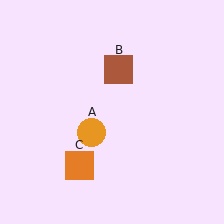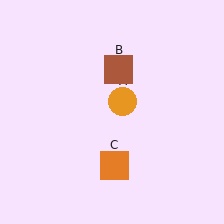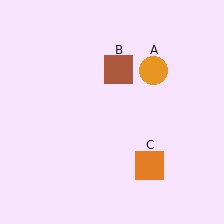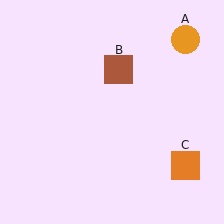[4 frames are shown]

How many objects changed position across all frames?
2 objects changed position: orange circle (object A), orange square (object C).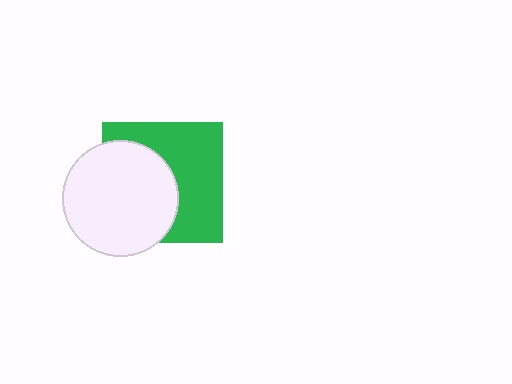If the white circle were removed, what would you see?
You would see the complete green square.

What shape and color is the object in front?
The object in front is a white circle.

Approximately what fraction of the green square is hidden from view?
Roughly 47% of the green square is hidden behind the white circle.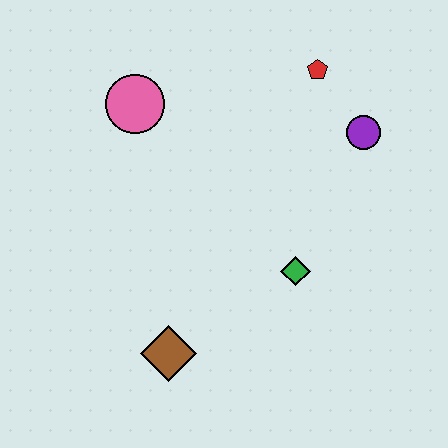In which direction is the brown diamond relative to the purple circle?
The brown diamond is below the purple circle.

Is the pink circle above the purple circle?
Yes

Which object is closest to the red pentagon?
The purple circle is closest to the red pentagon.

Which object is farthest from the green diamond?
The pink circle is farthest from the green diamond.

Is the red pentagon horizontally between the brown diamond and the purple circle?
Yes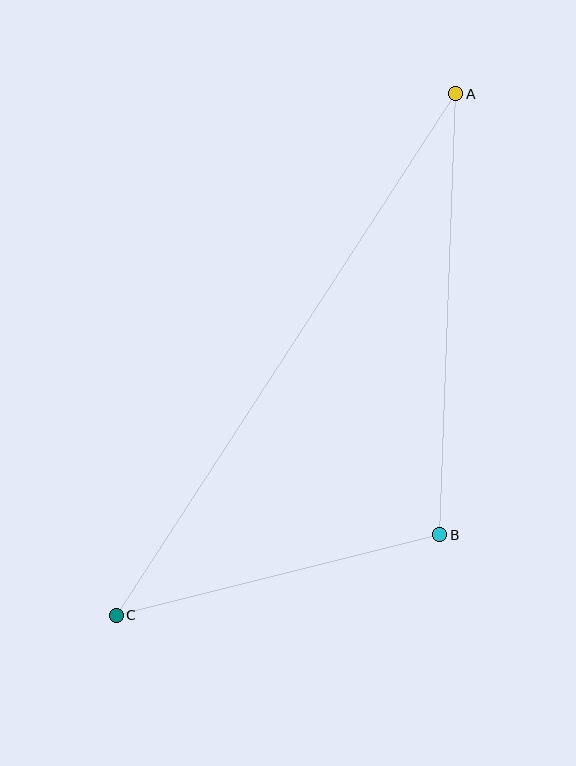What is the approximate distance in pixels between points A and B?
The distance between A and B is approximately 441 pixels.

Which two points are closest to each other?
Points B and C are closest to each other.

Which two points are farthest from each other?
Points A and C are farthest from each other.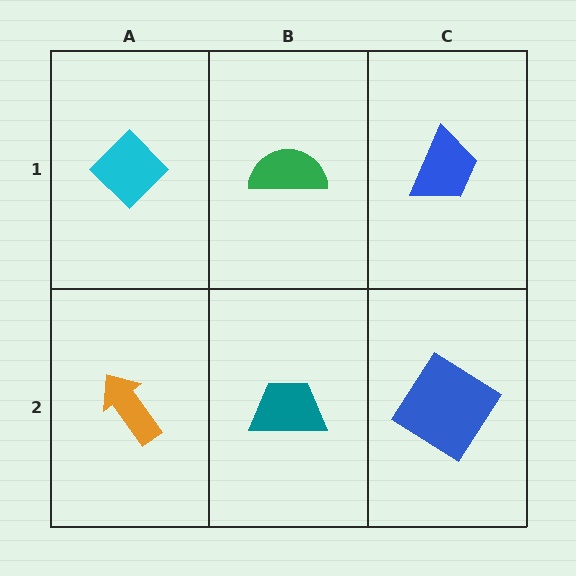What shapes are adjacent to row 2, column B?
A green semicircle (row 1, column B), an orange arrow (row 2, column A), a blue diamond (row 2, column C).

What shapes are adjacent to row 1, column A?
An orange arrow (row 2, column A), a green semicircle (row 1, column B).